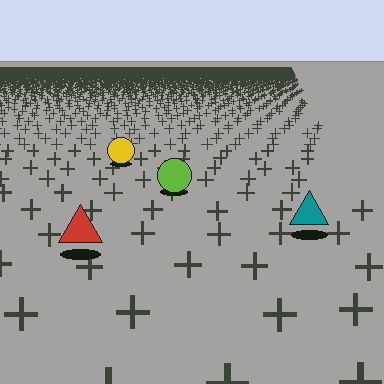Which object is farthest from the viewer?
The yellow circle is farthest from the viewer. It appears smaller and the ground texture around it is denser.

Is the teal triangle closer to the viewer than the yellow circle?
Yes. The teal triangle is closer — you can tell from the texture gradient: the ground texture is coarser near it.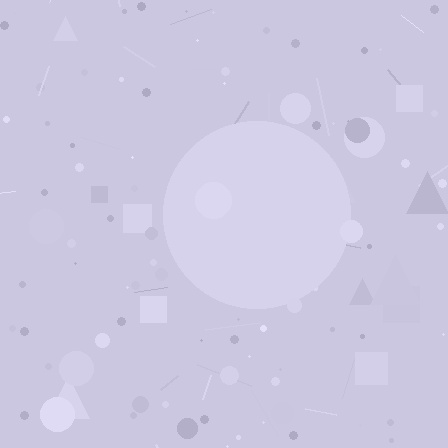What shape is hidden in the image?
A circle is hidden in the image.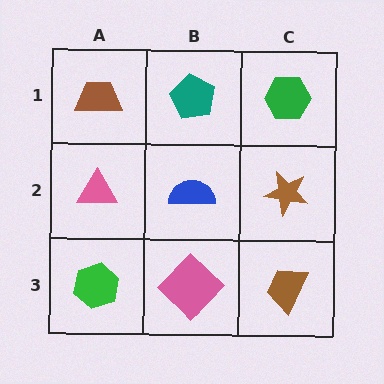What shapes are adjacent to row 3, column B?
A blue semicircle (row 2, column B), a green hexagon (row 3, column A), a brown trapezoid (row 3, column C).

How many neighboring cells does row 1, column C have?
2.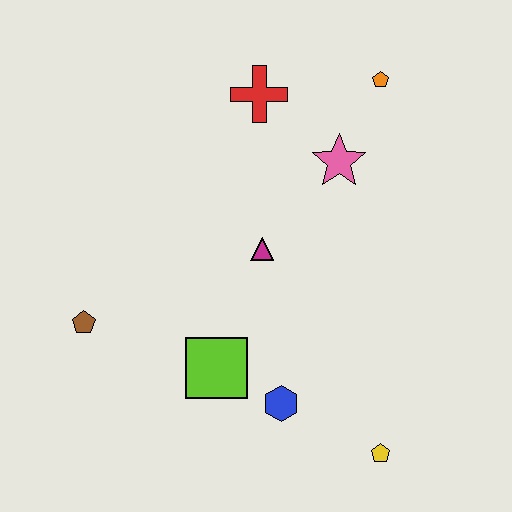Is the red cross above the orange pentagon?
No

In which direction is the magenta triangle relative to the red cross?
The magenta triangle is below the red cross.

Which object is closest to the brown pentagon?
The lime square is closest to the brown pentagon.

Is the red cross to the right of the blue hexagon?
No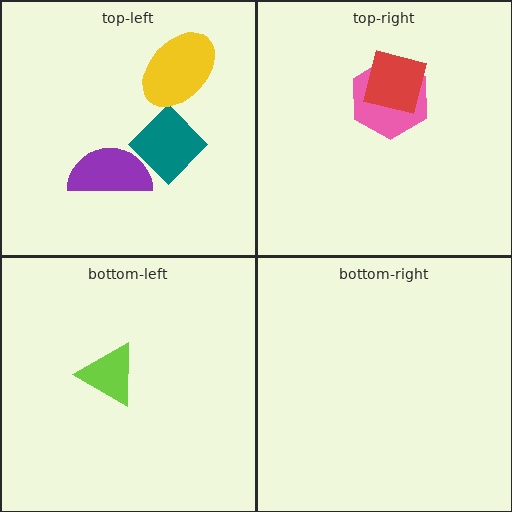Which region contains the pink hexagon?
The top-right region.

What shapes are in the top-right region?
The pink hexagon, the red square.